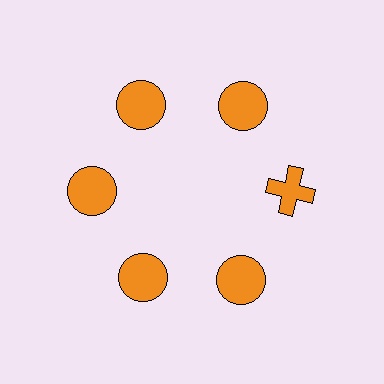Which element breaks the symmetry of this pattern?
The orange cross at roughly the 3 o'clock position breaks the symmetry. All other shapes are orange circles.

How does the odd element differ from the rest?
It has a different shape: cross instead of circle.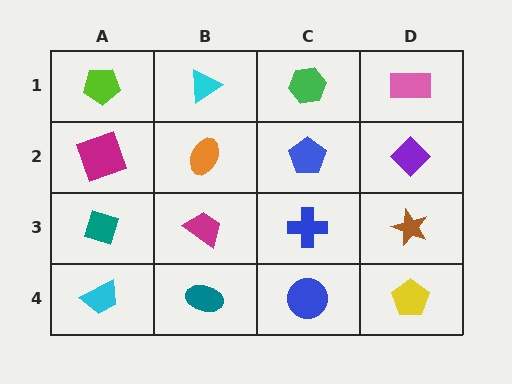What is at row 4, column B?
A teal ellipse.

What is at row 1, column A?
A lime pentagon.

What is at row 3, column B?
A magenta trapezoid.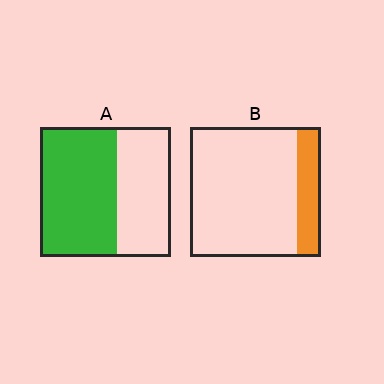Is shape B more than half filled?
No.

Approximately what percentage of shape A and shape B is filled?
A is approximately 60% and B is approximately 20%.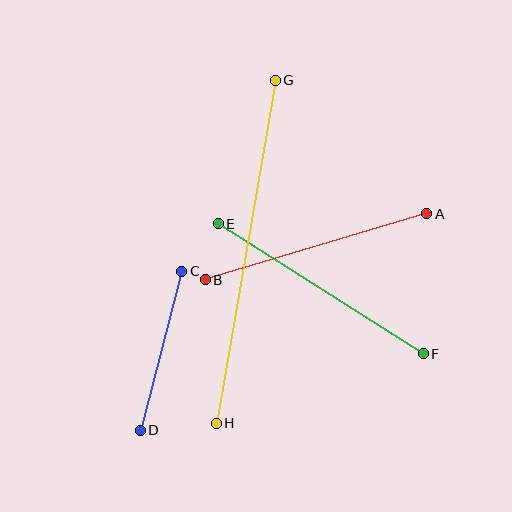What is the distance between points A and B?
The distance is approximately 231 pixels.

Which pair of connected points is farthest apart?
Points G and H are farthest apart.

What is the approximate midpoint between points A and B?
The midpoint is at approximately (316, 247) pixels.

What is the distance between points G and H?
The distance is approximately 348 pixels.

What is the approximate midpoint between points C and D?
The midpoint is at approximately (161, 351) pixels.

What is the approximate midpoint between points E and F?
The midpoint is at approximately (321, 289) pixels.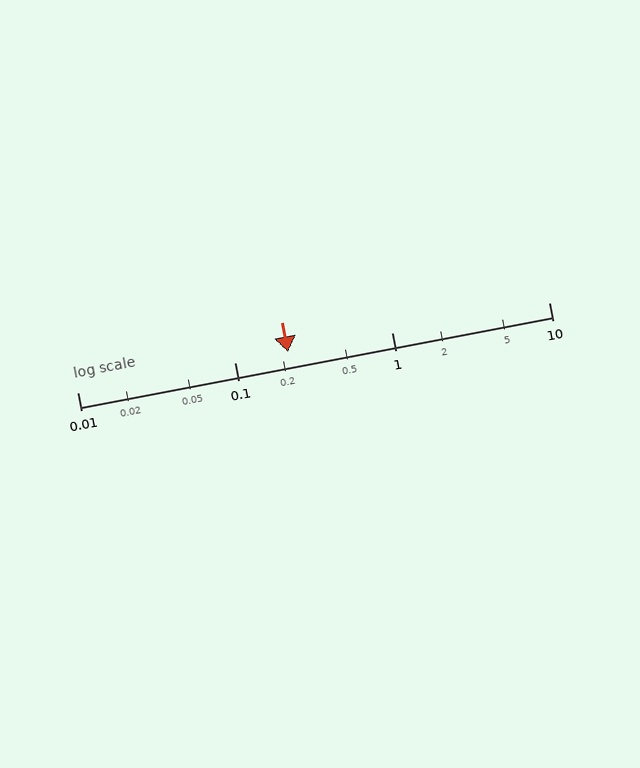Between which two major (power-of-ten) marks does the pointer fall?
The pointer is between 0.1 and 1.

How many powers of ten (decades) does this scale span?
The scale spans 3 decades, from 0.01 to 10.